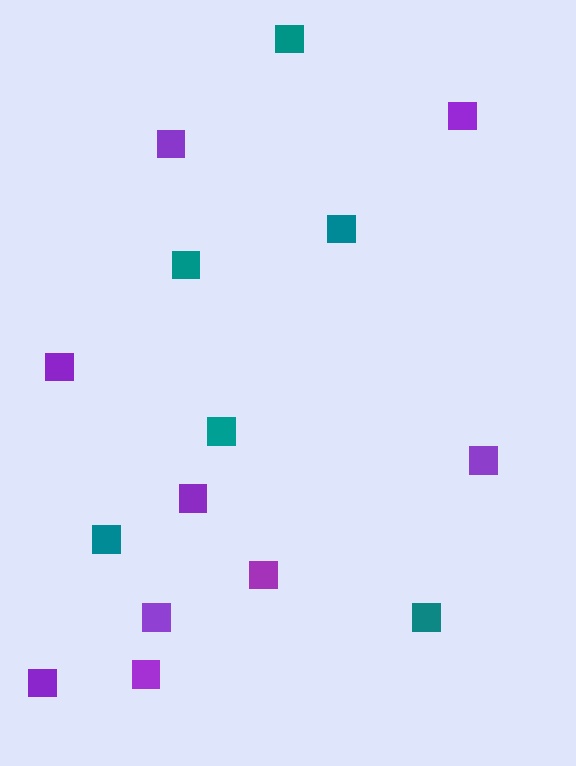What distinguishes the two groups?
There are 2 groups: one group of teal squares (6) and one group of purple squares (9).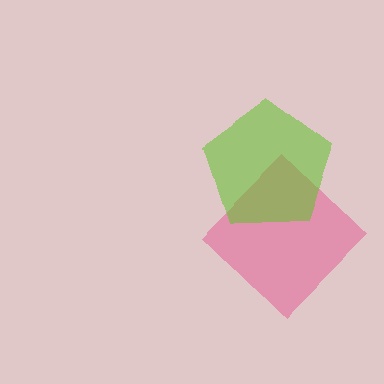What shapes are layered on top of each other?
The layered shapes are: a pink diamond, a lime pentagon.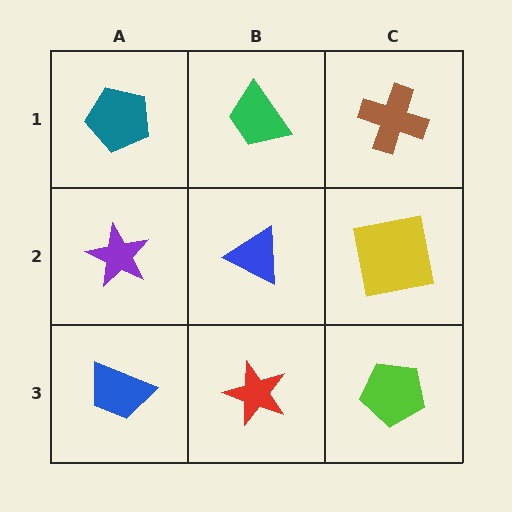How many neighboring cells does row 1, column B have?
3.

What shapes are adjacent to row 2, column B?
A green trapezoid (row 1, column B), a red star (row 3, column B), a purple star (row 2, column A), a yellow square (row 2, column C).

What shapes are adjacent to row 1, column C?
A yellow square (row 2, column C), a green trapezoid (row 1, column B).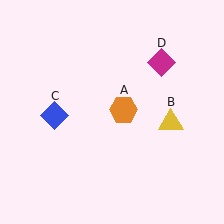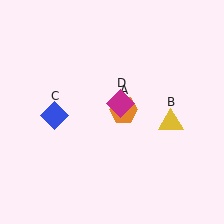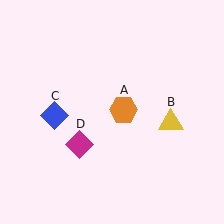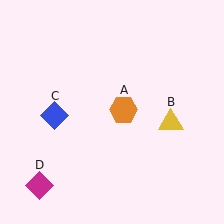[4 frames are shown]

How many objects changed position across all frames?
1 object changed position: magenta diamond (object D).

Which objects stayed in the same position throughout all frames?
Orange hexagon (object A) and yellow triangle (object B) and blue diamond (object C) remained stationary.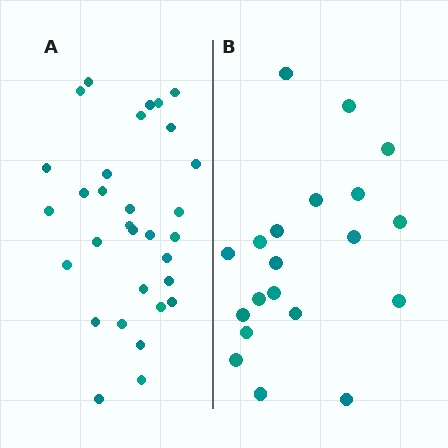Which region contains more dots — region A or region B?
Region A (the left region) has more dots.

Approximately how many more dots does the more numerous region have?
Region A has roughly 12 or so more dots than region B.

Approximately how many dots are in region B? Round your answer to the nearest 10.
About 20 dots.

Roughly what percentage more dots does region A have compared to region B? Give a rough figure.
About 55% more.